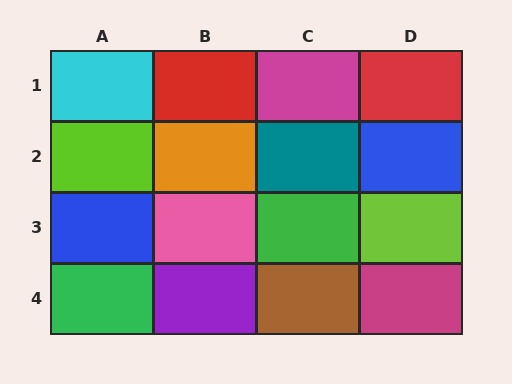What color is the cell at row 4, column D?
Magenta.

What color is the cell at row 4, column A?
Green.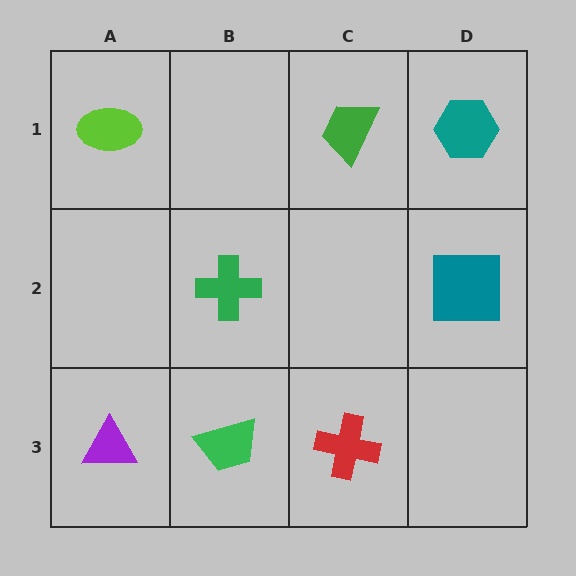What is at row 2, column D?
A teal square.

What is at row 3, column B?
A green trapezoid.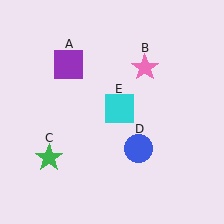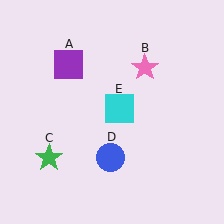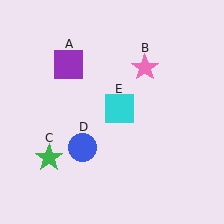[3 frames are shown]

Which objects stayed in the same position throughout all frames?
Purple square (object A) and pink star (object B) and green star (object C) and cyan square (object E) remained stationary.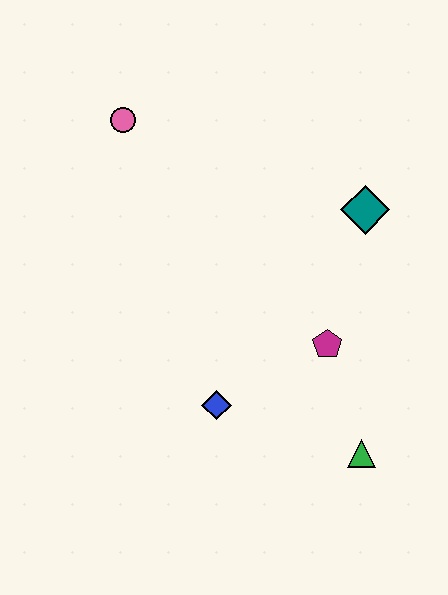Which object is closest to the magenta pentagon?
The green triangle is closest to the magenta pentagon.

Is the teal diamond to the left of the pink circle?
No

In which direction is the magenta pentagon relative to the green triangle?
The magenta pentagon is above the green triangle.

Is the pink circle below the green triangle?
No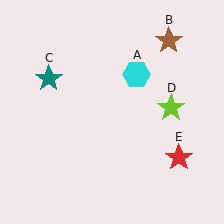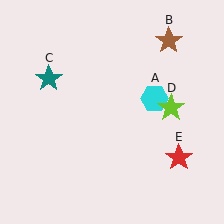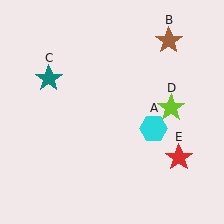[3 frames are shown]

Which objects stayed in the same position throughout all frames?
Brown star (object B) and teal star (object C) and lime star (object D) and red star (object E) remained stationary.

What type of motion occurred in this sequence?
The cyan hexagon (object A) rotated clockwise around the center of the scene.